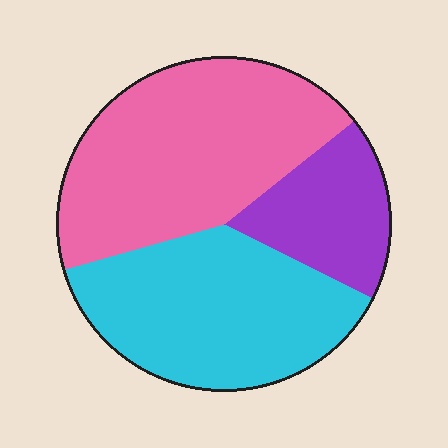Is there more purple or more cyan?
Cyan.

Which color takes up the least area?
Purple, at roughly 20%.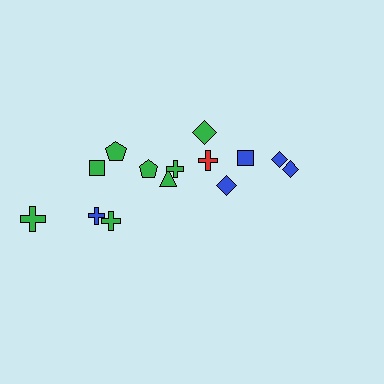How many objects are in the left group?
There are 8 objects.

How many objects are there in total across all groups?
There are 14 objects.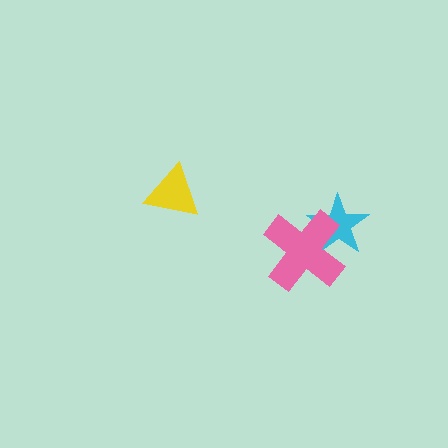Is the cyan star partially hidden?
Yes, it is partially covered by another shape.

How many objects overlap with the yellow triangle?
0 objects overlap with the yellow triangle.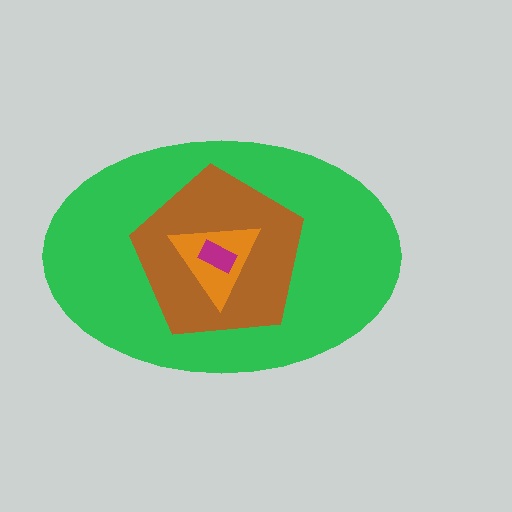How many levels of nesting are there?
4.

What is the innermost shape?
The magenta rectangle.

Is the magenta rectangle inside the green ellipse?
Yes.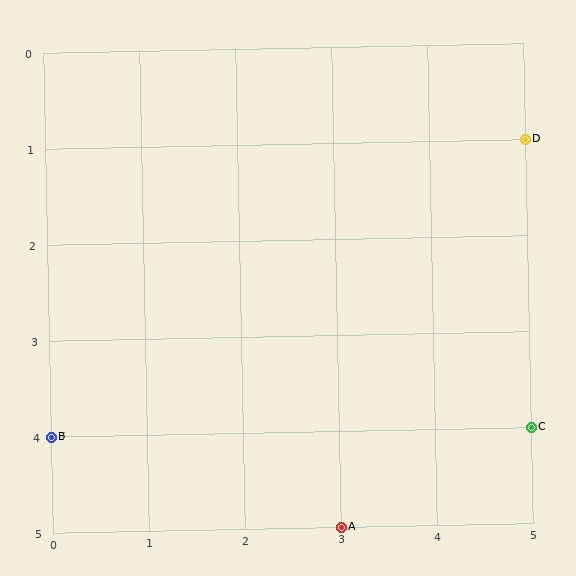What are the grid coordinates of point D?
Point D is at grid coordinates (5, 1).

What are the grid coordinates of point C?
Point C is at grid coordinates (5, 4).